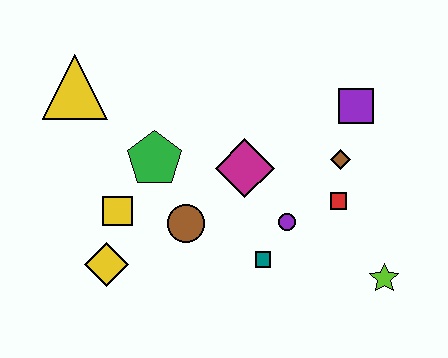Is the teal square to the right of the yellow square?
Yes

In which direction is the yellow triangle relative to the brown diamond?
The yellow triangle is to the left of the brown diamond.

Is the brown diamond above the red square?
Yes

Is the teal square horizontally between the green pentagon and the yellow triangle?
No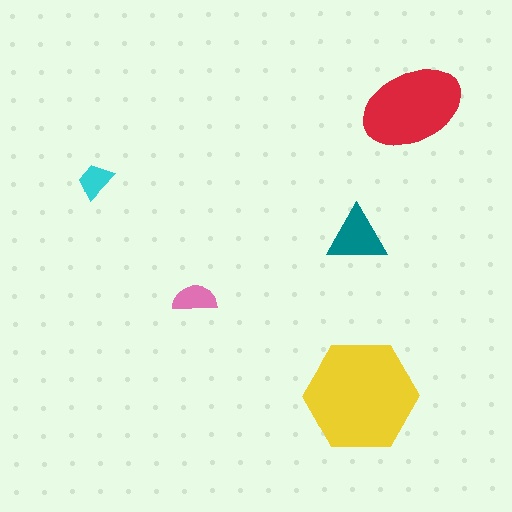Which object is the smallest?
The cyan trapezoid.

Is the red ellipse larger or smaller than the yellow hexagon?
Smaller.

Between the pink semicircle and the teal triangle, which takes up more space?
The teal triangle.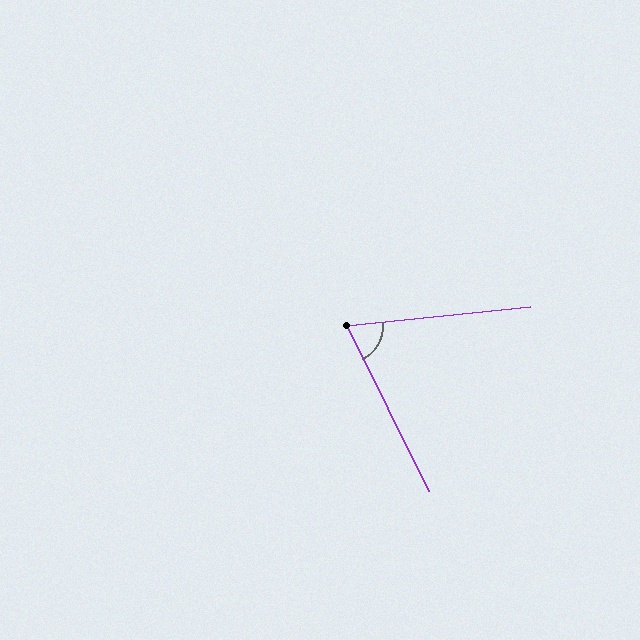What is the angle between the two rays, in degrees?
Approximately 70 degrees.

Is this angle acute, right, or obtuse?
It is acute.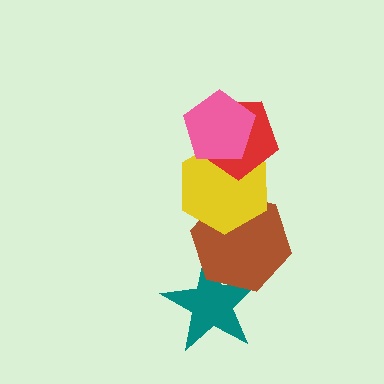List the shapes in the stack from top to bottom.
From top to bottom: the pink pentagon, the red pentagon, the yellow hexagon, the brown hexagon, the teal star.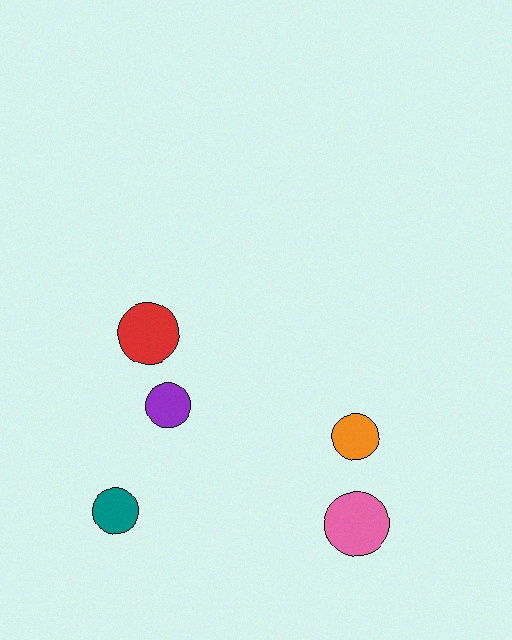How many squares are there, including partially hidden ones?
There are no squares.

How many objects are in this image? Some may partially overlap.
There are 5 objects.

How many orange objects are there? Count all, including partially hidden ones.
There is 1 orange object.